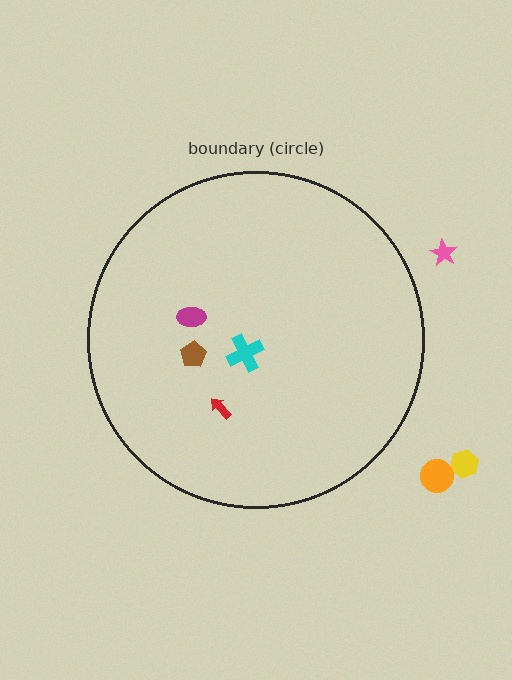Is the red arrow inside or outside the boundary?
Inside.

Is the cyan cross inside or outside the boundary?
Inside.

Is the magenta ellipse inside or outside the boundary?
Inside.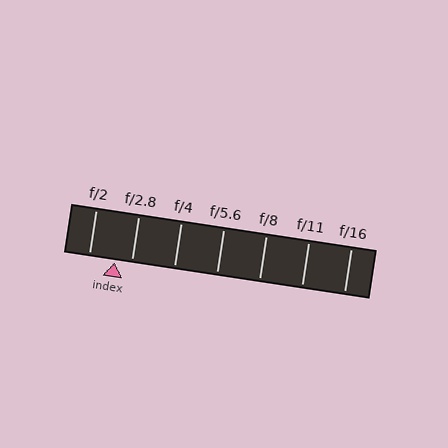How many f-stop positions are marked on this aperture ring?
There are 7 f-stop positions marked.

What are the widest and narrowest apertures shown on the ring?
The widest aperture shown is f/2 and the narrowest is f/16.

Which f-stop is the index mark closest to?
The index mark is closest to f/2.8.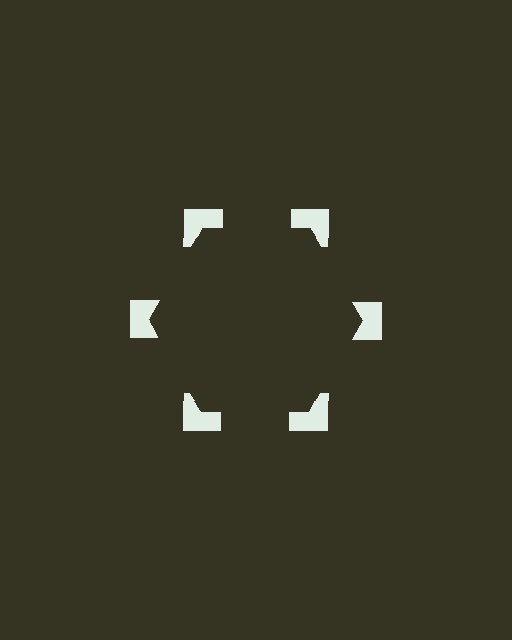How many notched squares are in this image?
There are 6 — one at each vertex of the illusory hexagon.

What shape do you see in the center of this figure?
An illusory hexagon — its edges are inferred from the aligned wedge cuts in the notched squares, not physically drawn.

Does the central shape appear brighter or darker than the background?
It typically appears slightly darker than the background, even though no actual brightness change is drawn.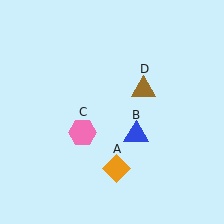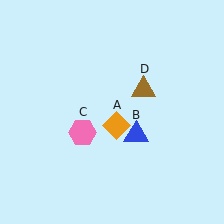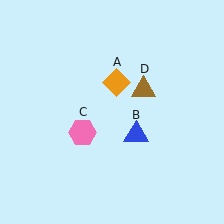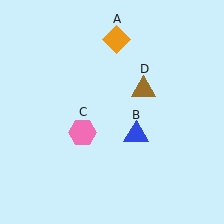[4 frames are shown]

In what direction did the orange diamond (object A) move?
The orange diamond (object A) moved up.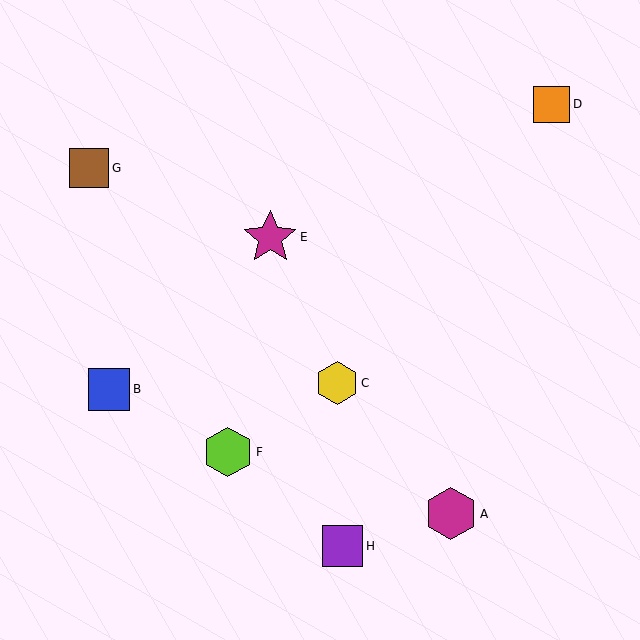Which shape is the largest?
The magenta star (labeled E) is the largest.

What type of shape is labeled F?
Shape F is a lime hexagon.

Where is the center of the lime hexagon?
The center of the lime hexagon is at (228, 452).